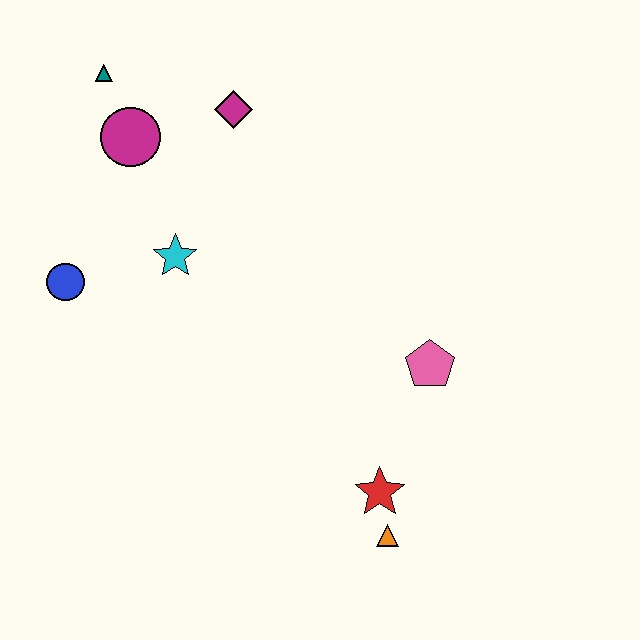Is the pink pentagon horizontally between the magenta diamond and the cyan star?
No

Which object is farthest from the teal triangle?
The orange triangle is farthest from the teal triangle.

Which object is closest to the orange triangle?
The red star is closest to the orange triangle.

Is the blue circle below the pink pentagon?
No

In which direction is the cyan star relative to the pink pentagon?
The cyan star is to the left of the pink pentagon.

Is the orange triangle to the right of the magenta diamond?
Yes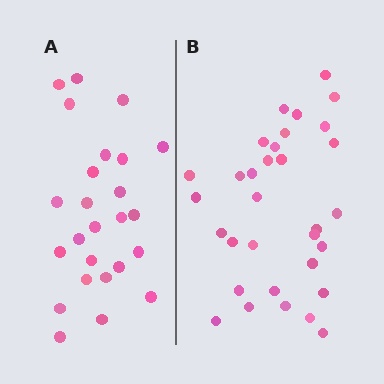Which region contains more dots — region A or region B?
Region B (the right region) has more dots.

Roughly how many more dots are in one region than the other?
Region B has roughly 8 or so more dots than region A.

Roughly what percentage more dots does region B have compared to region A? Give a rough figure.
About 30% more.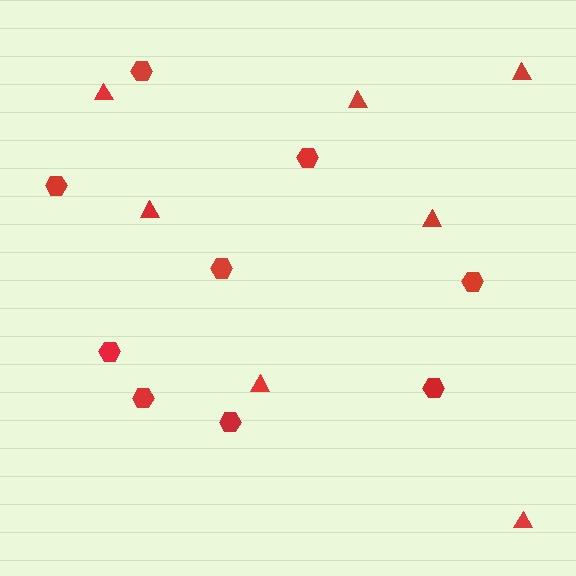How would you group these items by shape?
There are 2 groups: one group of triangles (7) and one group of hexagons (9).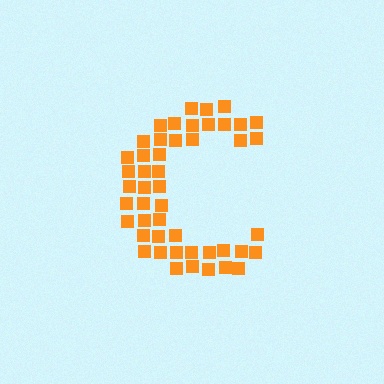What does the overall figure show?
The overall figure shows the letter C.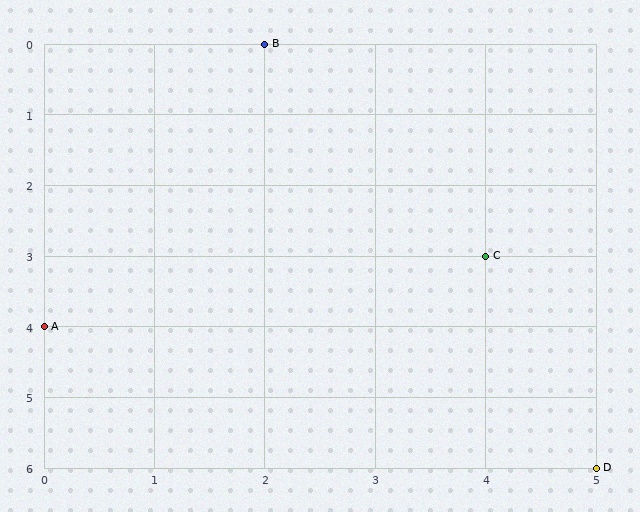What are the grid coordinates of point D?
Point D is at grid coordinates (5, 6).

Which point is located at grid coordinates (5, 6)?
Point D is at (5, 6).